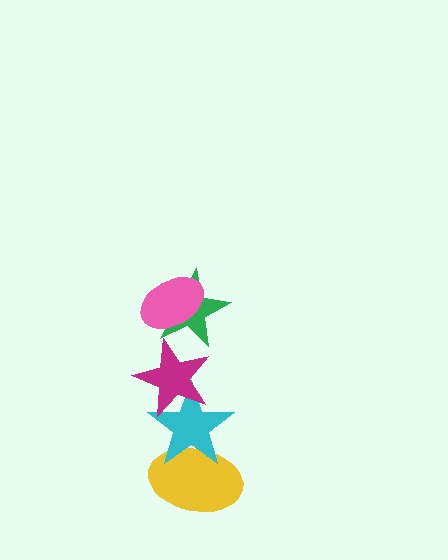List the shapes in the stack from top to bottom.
From top to bottom: the pink ellipse, the green star, the magenta star, the cyan star, the yellow ellipse.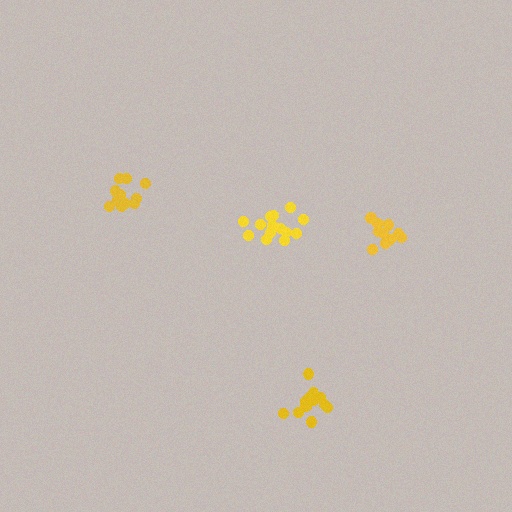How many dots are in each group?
Group 1: 11 dots, Group 2: 14 dots, Group 3: 12 dots, Group 4: 14 dots (51 total).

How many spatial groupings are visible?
There are 4 spatial groupings.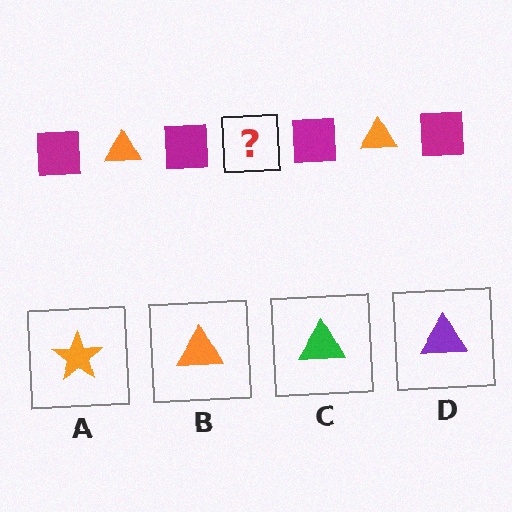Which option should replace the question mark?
Option B.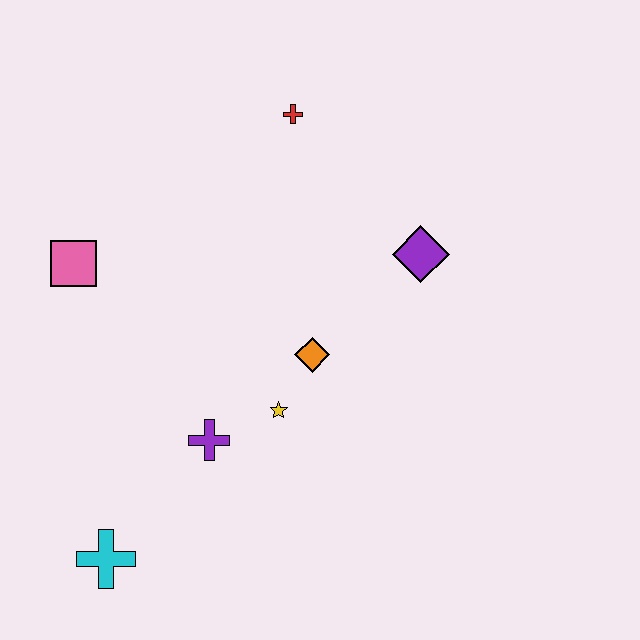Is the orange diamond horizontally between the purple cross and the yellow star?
No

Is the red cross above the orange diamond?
Yes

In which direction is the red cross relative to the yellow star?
The red cross is above the yellow star.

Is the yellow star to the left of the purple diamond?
Yes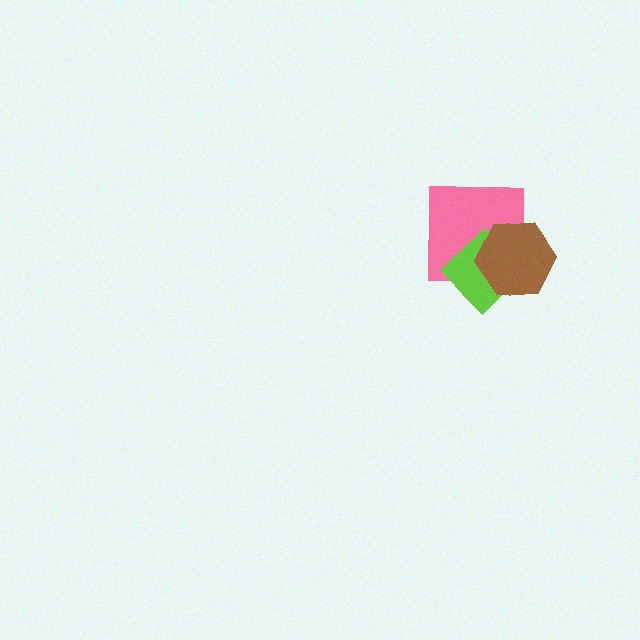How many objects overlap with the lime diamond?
2 objects overlap with the lime diamond.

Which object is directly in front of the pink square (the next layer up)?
The lime diamond is directly in front of the pink square.